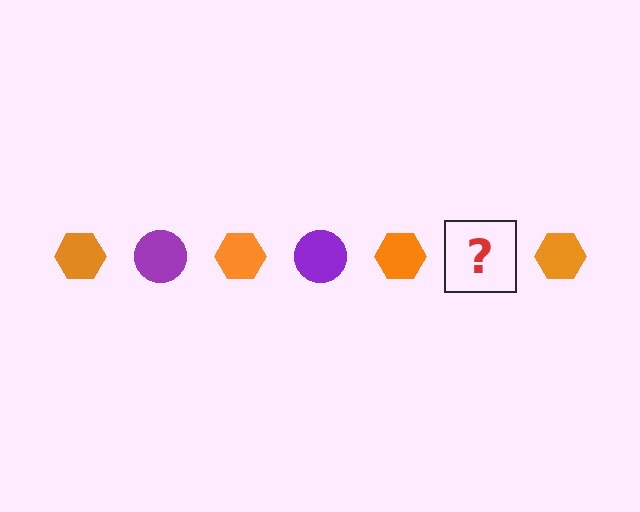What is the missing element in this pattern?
The missing element is a purple circle.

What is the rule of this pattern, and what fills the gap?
The rule is that the pattern alternates between orange hexagon and purple circle. The gap should be filled with a purple circle.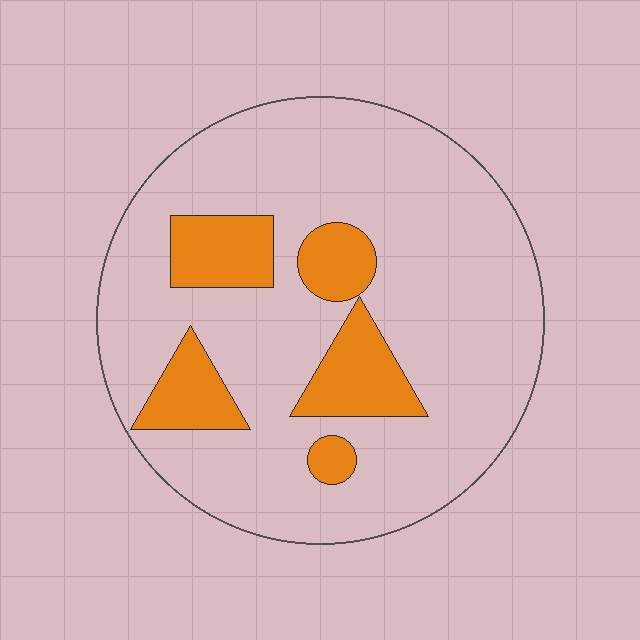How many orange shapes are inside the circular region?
5.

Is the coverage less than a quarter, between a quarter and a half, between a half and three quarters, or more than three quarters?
Less than a quarter.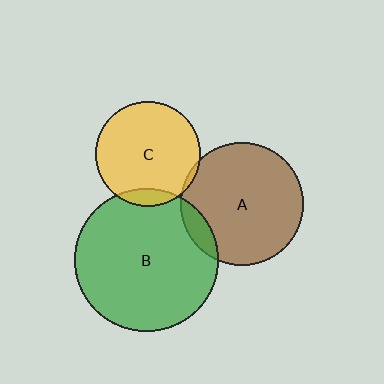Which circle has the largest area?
Circle B (green).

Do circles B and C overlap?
Yes.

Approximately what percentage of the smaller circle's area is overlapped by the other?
Approximately 10%.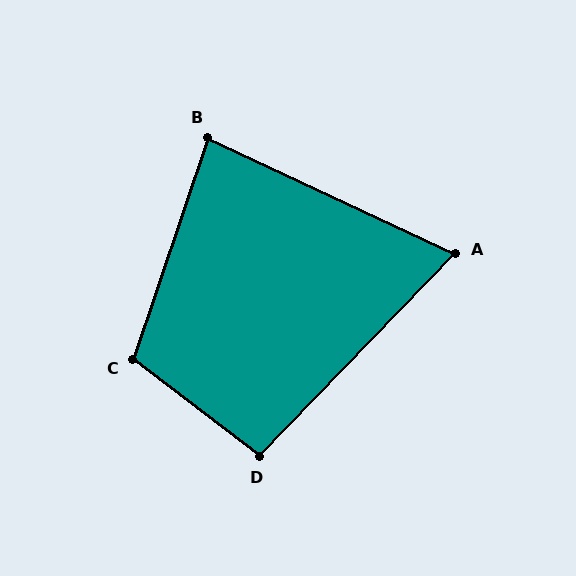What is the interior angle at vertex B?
Approximately 83 degrees (acute).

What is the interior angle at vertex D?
Approximately 97 degrees (obtuse).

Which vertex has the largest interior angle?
C, at approximately 109 degrees.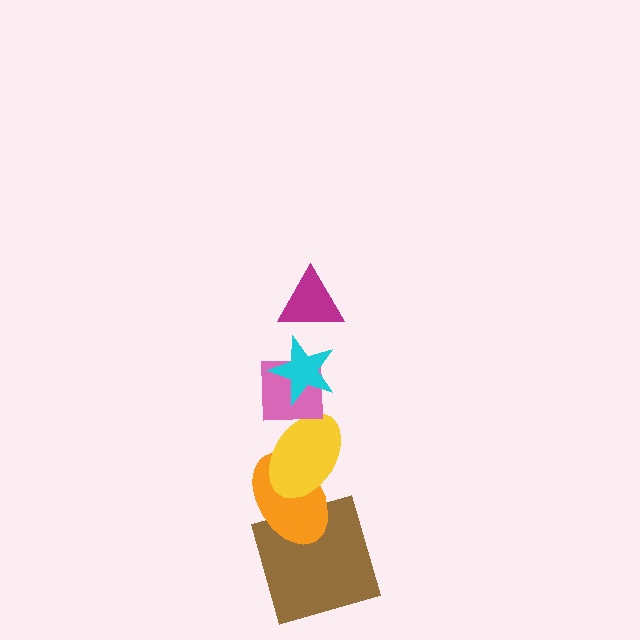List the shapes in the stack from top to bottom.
From top to bottom: the magenta triangle, the cyan star, the pink square, the yellow ellipse, the orange ellipse, the brown square.